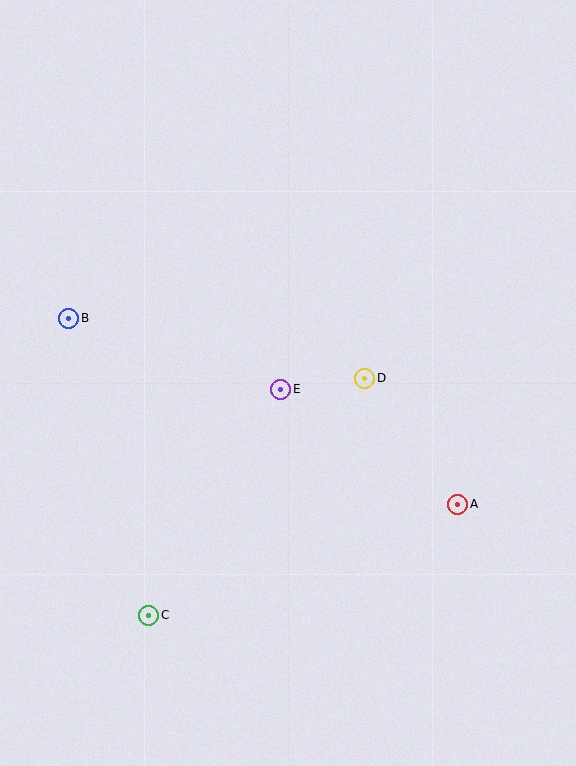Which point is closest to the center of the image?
Point E at (281, 389) is closest to the center.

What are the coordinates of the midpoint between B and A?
The midpoint between B and A is at (263, 411).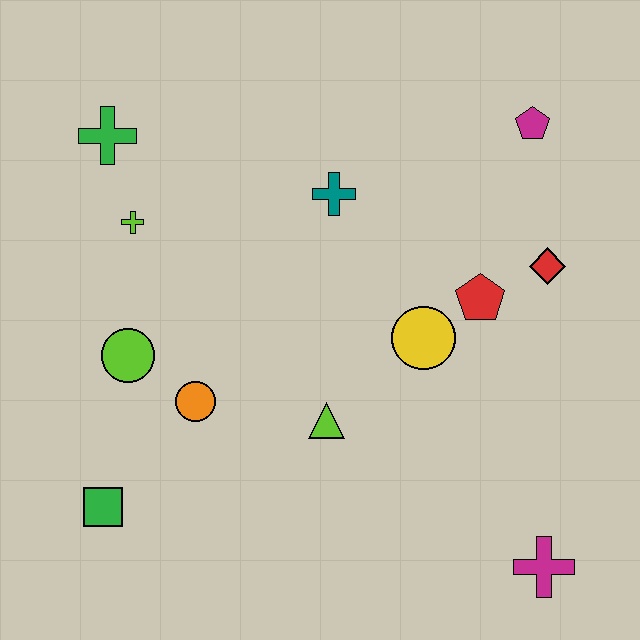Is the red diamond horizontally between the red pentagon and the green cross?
No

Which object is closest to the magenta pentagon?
The red diamond is closest to the magenta pentagon.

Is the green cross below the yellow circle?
No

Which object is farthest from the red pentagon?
The green square is farthest from the red pentagon.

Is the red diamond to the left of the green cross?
No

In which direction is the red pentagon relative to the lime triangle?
The red pentagon is to the right of the lime triangle.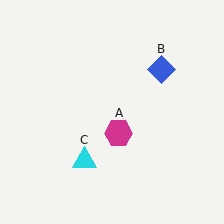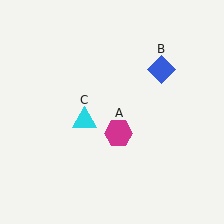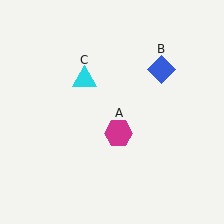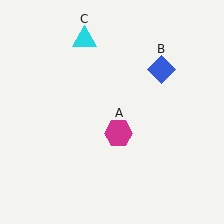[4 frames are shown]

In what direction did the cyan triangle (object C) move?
The cyan triangle (object C) moved up.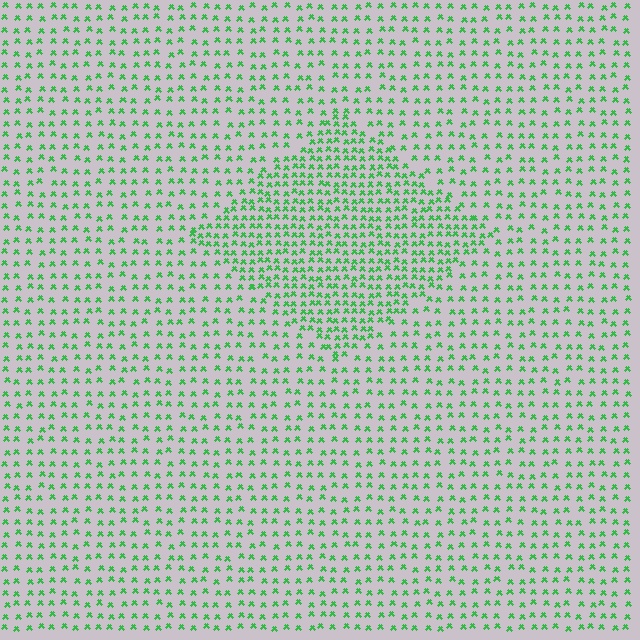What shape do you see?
I see a diamond.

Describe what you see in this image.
The image contains small green elements arranged at two different densities. A diamond-shaped region is visible where the elements are more densely packed than the surrounding area.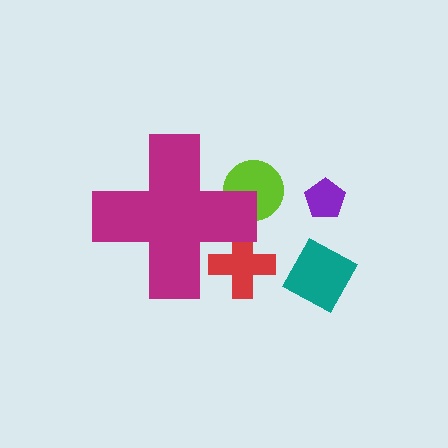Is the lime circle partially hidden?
Yes, the lime circle is partially hidden behind the magenta cross.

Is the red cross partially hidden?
Yes, the red cross is partially hidden behind the magenta cross.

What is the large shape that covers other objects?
A magenta cross.